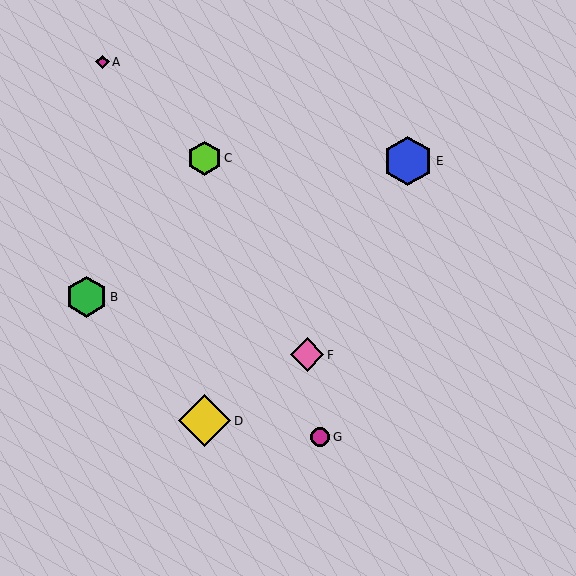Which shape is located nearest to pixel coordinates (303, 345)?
The pink diamond (labeled F) at (307, 355) is nearest to that location.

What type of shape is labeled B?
Shape B is a green hexagon.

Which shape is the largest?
The yellow diamond (labeled D) is the largest.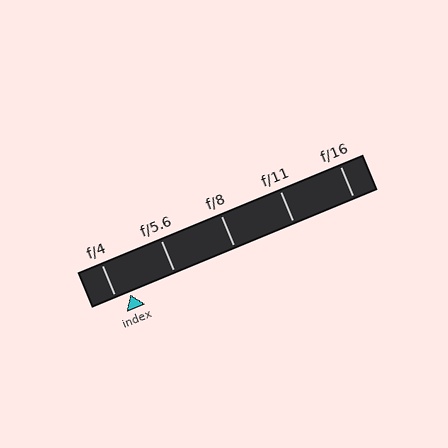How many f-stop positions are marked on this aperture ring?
There are 5 f-stop positions marked.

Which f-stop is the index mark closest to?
The index mark is closest to f/4.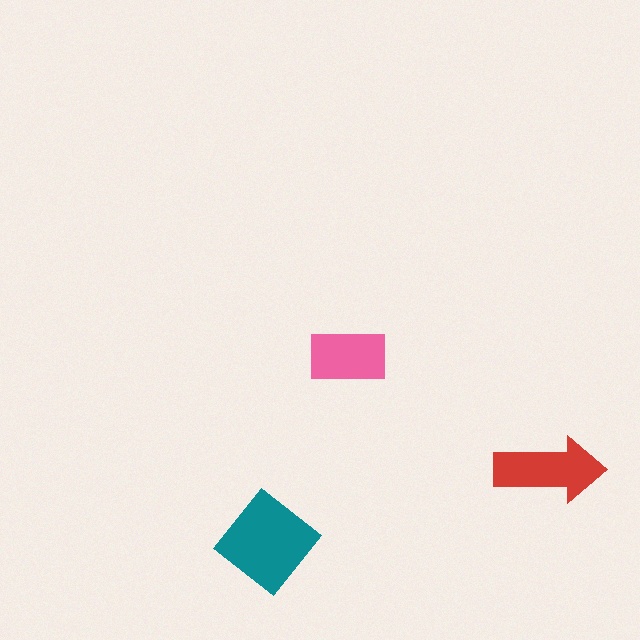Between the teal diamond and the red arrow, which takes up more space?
The teal diamond.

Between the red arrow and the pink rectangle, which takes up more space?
The red arrow.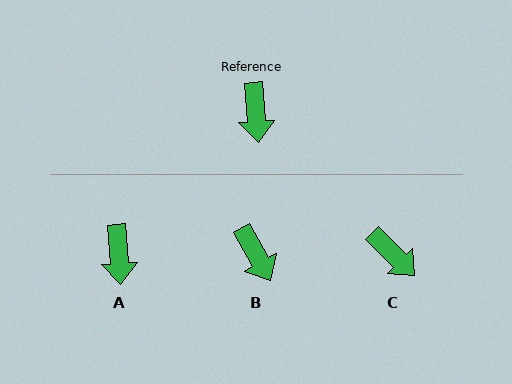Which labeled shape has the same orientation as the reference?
A.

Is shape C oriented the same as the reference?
No, it is off by about 41 degrees.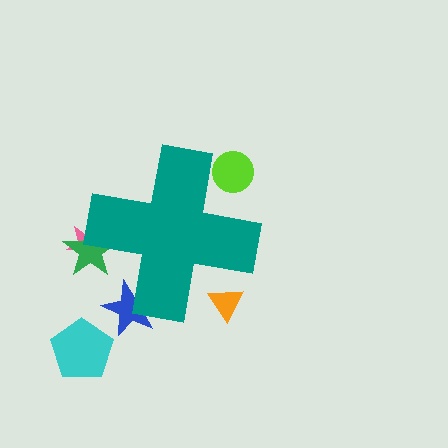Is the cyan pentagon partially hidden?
No, the cyan pentagon is fully visible.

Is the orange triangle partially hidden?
Yes, the orange triangle is partially hidden behind the teal cross.